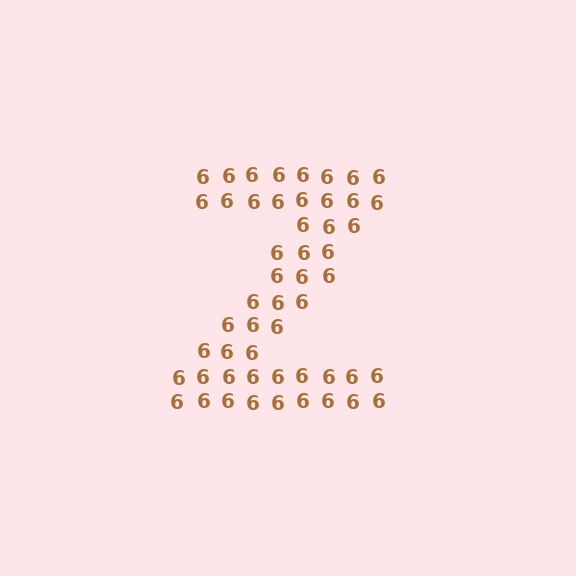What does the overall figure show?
The overall figure shows the letter Z.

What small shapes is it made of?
It is made of small digit 6's.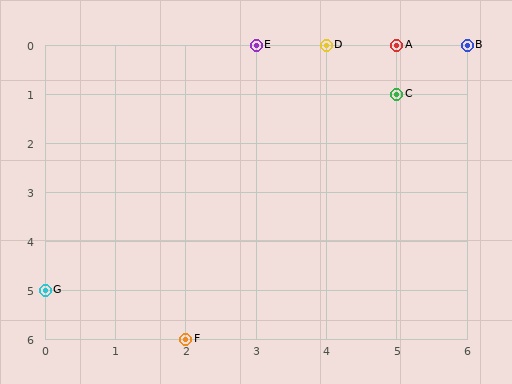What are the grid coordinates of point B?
Point B is at grid coordinates (6, 0).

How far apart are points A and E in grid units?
Points A and E are 2 columns apart.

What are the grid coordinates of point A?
Point A is at grid coordinates (5, 0).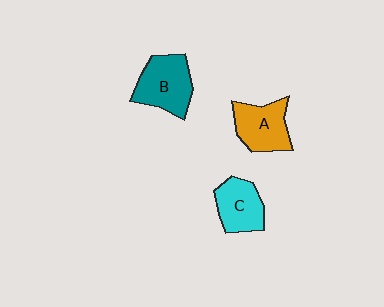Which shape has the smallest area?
Shape C (cyan).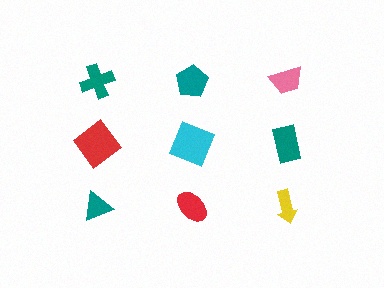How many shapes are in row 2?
3 shapes.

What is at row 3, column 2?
A red ellipse.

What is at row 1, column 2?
A teal pentagon.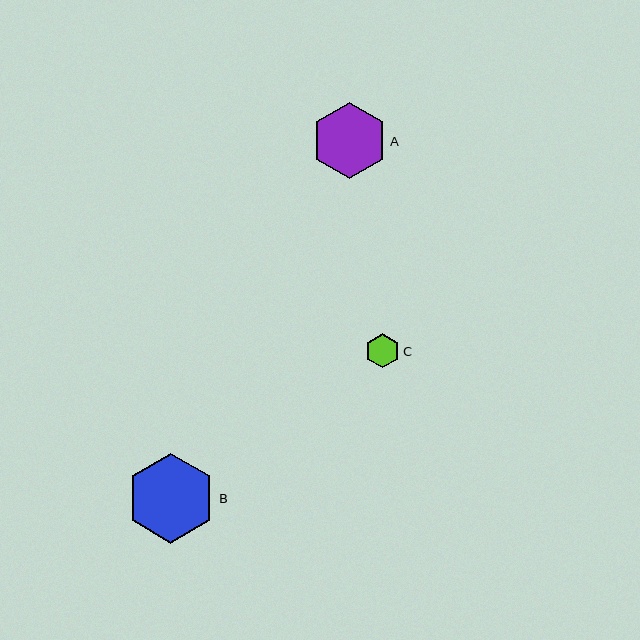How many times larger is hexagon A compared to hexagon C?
Hexagon A is approximately 2.2 times the size of hexagon C.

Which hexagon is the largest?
Hexagon B is the largest with a size of approximately 90 pixels.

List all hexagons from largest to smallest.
From largest to smallest: B, A, C.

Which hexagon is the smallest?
Hexagon C is the smallest with a size of approximately 34 pixels.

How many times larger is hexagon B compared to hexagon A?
Hexagon B is approximately 1.2 times the size of hexagon A.